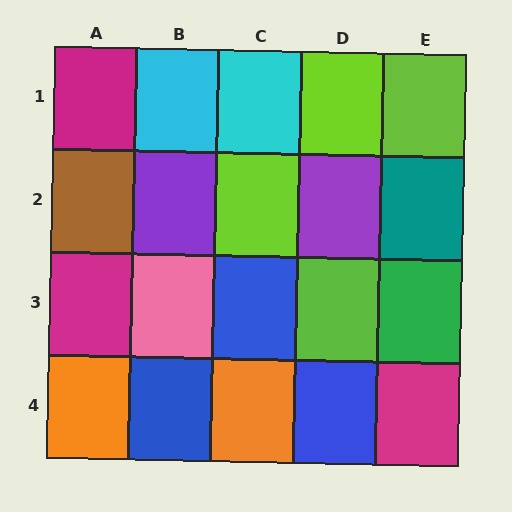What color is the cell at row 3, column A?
Magenta.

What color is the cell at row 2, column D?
Purple.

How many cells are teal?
1 cell is teal.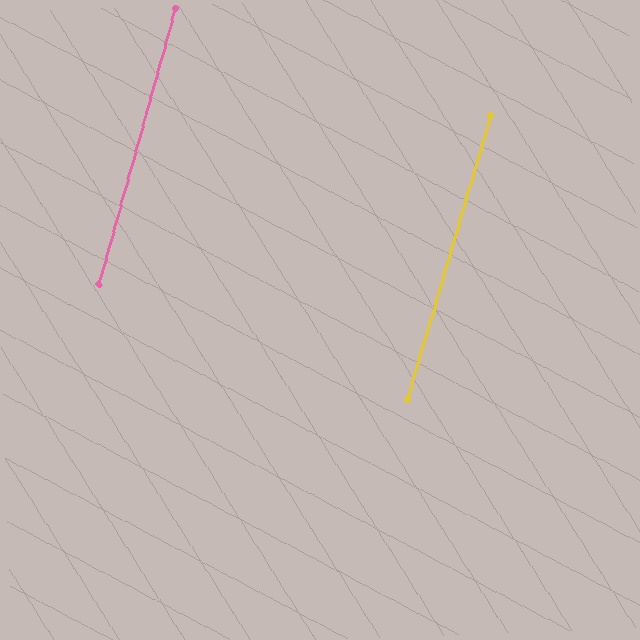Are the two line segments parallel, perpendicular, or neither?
Parallel — their directions differ by only 1.0°.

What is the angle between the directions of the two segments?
Approximately 1 degree.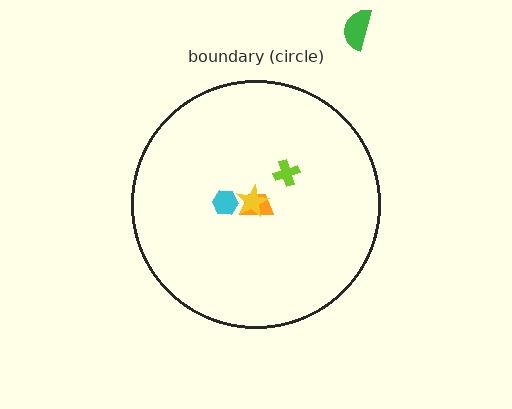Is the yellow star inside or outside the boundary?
Inside.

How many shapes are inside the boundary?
4 inside, 1 outside.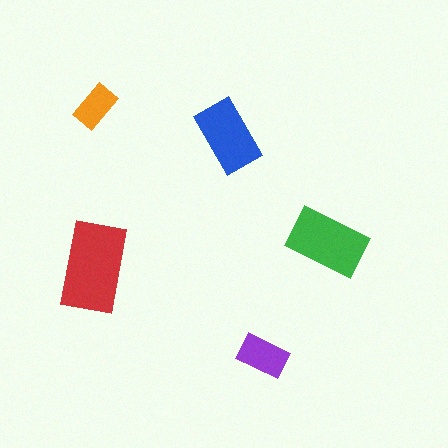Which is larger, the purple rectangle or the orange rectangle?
The purple one.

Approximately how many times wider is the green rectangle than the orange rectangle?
About 2 times wider.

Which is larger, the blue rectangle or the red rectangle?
The red one.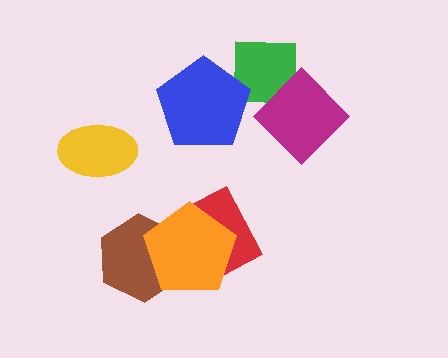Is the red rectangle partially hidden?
Yes, it is partially covered by another shape.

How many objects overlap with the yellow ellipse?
0 objects overlap with the yellow ellipse.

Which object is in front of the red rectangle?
The orange pentagon is in front of the red rectangle.